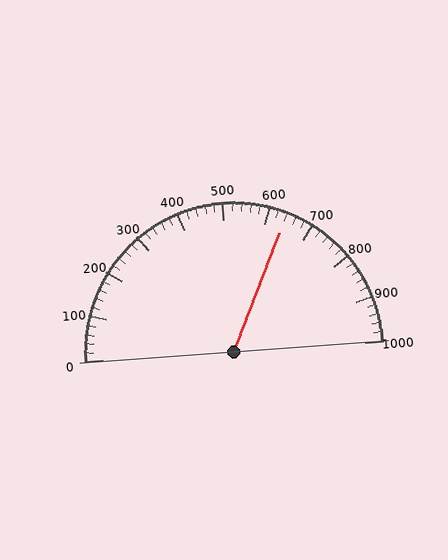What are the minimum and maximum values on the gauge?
The gauge ranges from 0 to 1000.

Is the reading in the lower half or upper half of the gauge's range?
The reading is in the upper half of the range (0 to 1000).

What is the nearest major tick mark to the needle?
The nearest major tick mark is 600.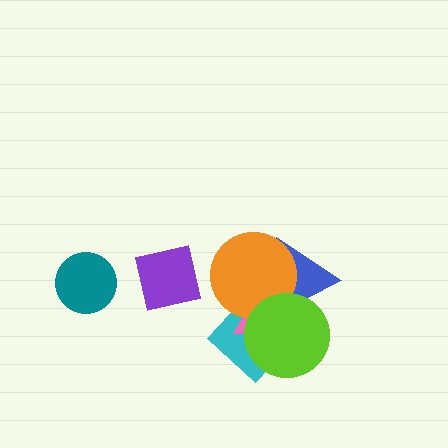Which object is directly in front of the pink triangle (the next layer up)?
The blue triangle is directly in front of the pink triangle.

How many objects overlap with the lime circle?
4 objects overlap with the lime circle.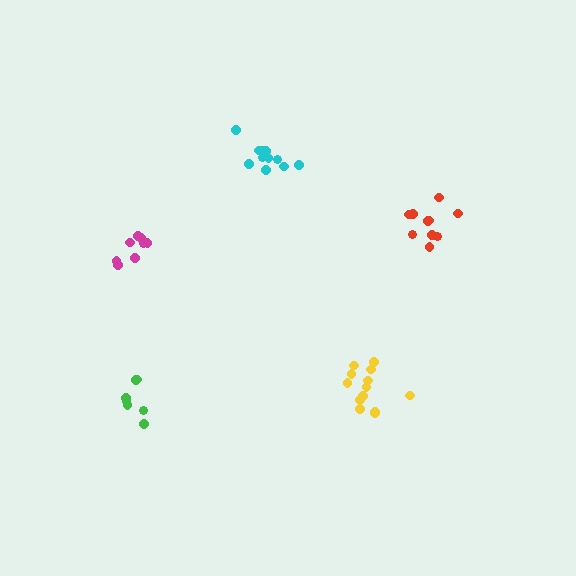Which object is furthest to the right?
The red cluster is rightmost.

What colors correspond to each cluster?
The clusters are colored: green, magenta, red, cyan, yellow.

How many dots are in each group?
Group 1: 7 dots, Group 2: 8 dots, Group 3: 10 dots, Group 4: 11 dots, Group 5: 13 dots (49 total).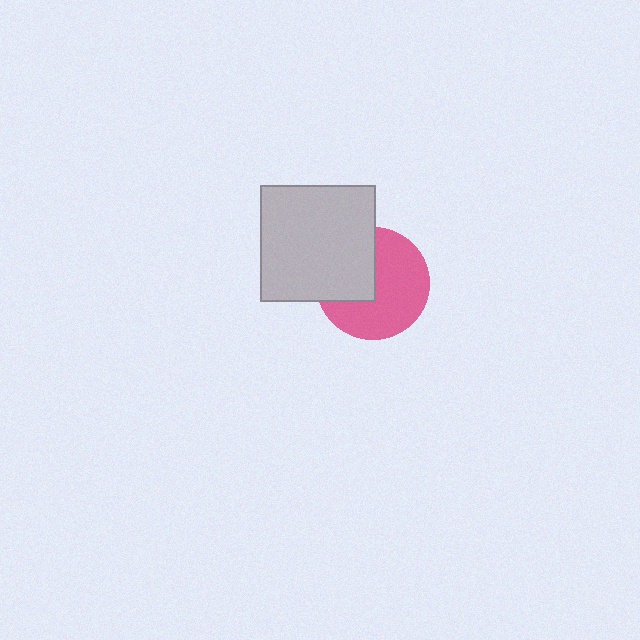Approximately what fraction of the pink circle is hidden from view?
Roughly 37% of the pink circle is hidden behind the light gray square.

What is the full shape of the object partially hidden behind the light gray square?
The partially hidden object is a pink circle.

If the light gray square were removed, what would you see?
You would see the complete pink circle.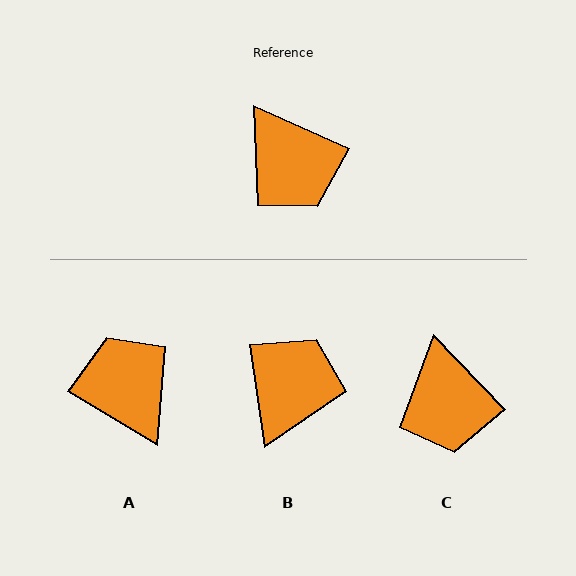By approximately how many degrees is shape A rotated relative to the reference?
Approximately 173 degrees counter-clockwise.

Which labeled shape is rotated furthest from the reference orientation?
A, about 173 degrees away.